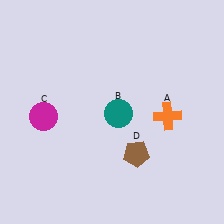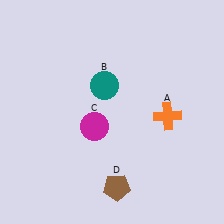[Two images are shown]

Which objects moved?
The objects that moved are: the teal circle (B), the magenta circle (C), the brown pentagon (D).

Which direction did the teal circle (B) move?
The teal circle (B) moved up.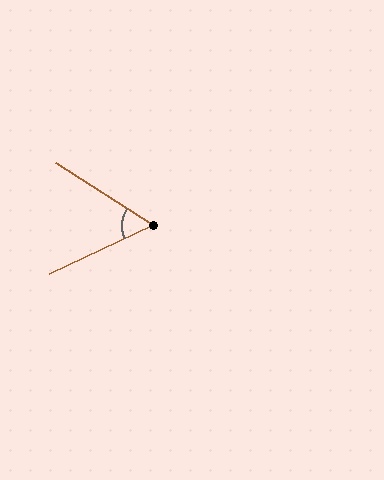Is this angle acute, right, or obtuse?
It is acute.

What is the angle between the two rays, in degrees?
Approximately 58 degrees.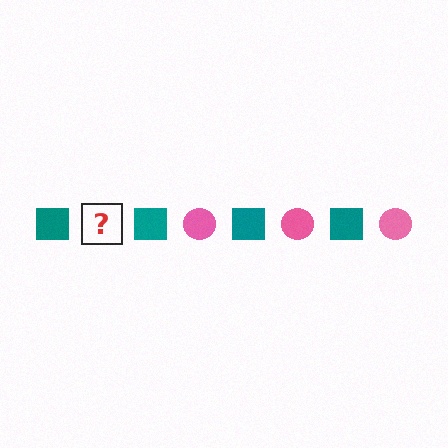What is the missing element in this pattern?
The missing element is a pink circle.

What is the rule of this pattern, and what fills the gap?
The rule is that the pattern alternates between teal square and pink circle. The gap should be filled with a pink circle.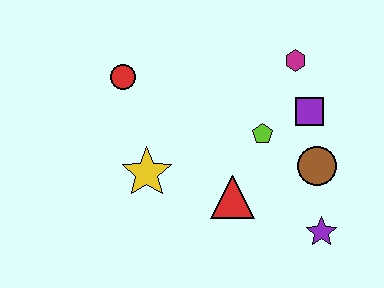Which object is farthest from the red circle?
The purple star is farthest from the red circle.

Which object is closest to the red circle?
The yellow star is closest to the red circle.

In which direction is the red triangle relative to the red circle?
The red triangle is below the red circle.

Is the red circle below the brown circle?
No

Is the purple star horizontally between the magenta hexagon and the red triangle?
No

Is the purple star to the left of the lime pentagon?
No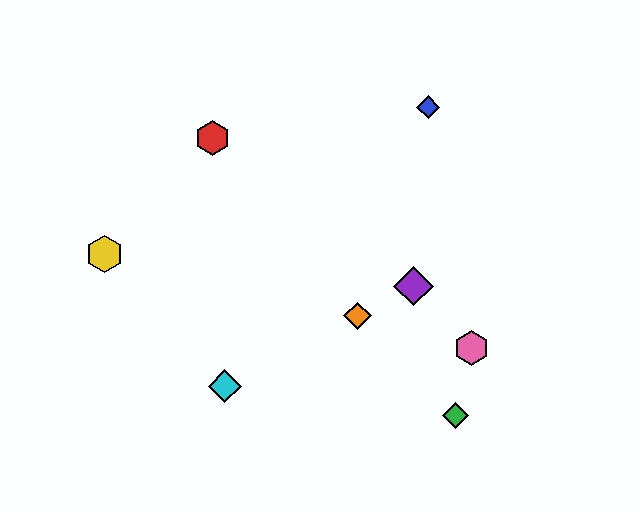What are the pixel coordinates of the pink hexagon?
The pink hexagon is at (471, 348).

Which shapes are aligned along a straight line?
The purple diamond, the orange diamond, the cyan diamond are aligned along a straight line.